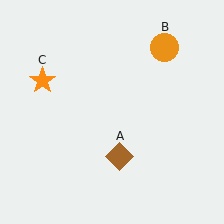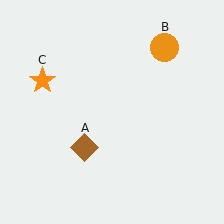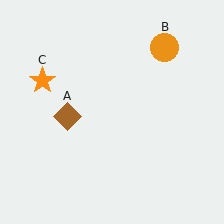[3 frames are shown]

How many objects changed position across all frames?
1 object changed position: brown diamond (object A).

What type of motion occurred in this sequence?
The brown diamond (object A) rotated clockwise around the center of the scene.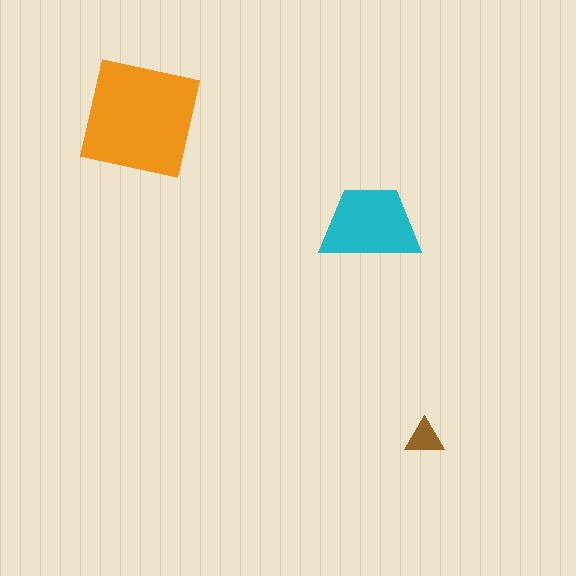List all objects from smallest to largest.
The brown triangle, the cyan trapezoid, the orange square.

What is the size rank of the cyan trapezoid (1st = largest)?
2nd.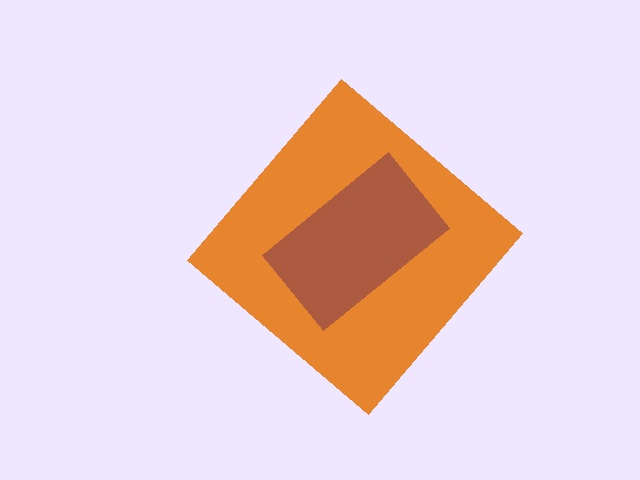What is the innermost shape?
The brown rectangle.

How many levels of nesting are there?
2.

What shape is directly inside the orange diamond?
The brown rectangle.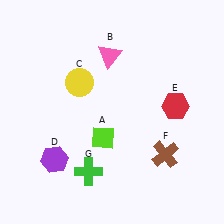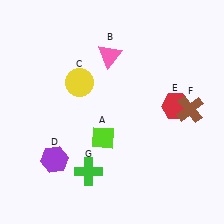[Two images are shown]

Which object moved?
The brown cross (F) moved up.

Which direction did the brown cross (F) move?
The brown cross (F) moved up.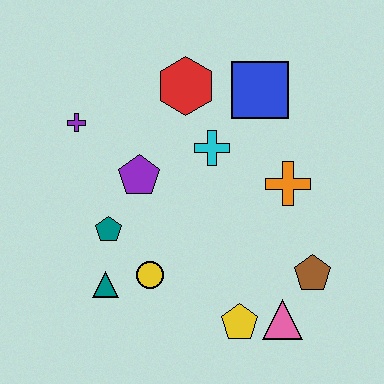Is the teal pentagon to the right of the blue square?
No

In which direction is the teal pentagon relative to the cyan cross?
The teal pentagon is to the left of the cyan cross.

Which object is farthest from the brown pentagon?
The purple cross is farthest from the brown pentagon.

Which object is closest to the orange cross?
The cyan cross is closest to the orange cross.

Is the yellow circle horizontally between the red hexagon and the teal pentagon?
Yes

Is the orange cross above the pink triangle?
Yes